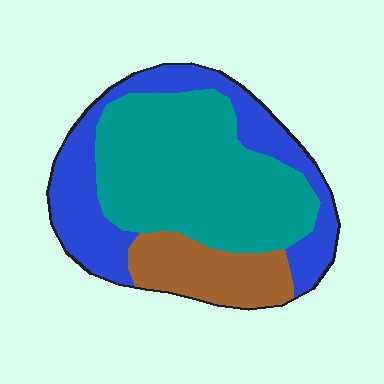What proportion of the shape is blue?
Blue covers about 35% of the shape.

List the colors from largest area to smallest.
From largest to smallest: teal, blue, brown.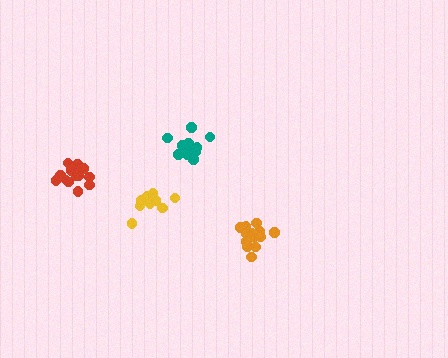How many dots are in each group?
Group 1: 15 dots, Group 2: 9 dots, Group 3: 13 dots, Group 4: 15 dots (52 total).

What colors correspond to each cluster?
The clusters are colored: orange, yellow, teal, red.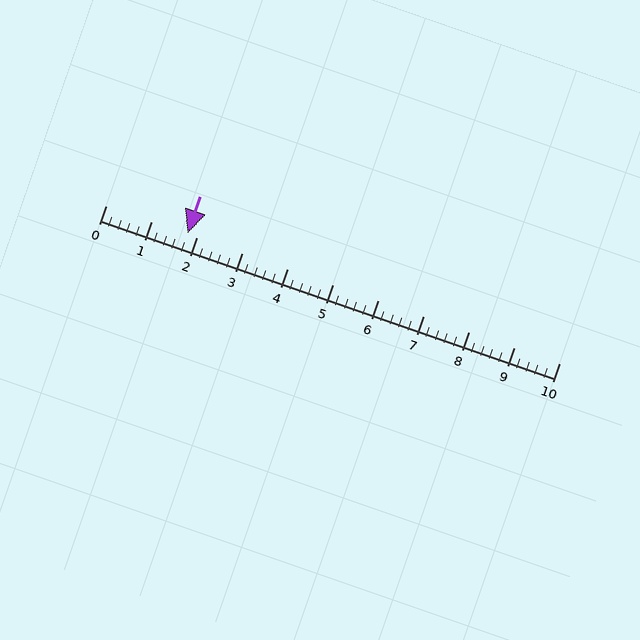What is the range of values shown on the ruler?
The ruler shows values from 0 to 10.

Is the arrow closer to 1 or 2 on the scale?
The arrow is closer to 2.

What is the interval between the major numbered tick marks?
The major tick marks are spaced 1 units apart.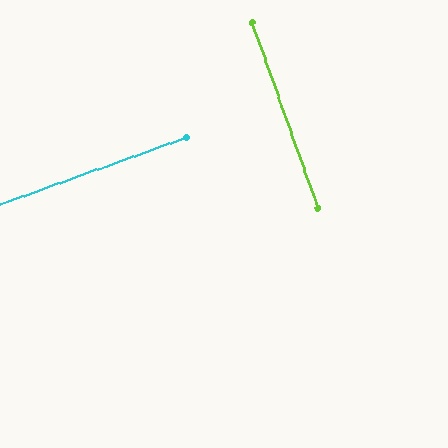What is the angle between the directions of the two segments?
Approximately 90 degrees.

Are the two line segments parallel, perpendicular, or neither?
Perpendicular — they meet at approximately 90°.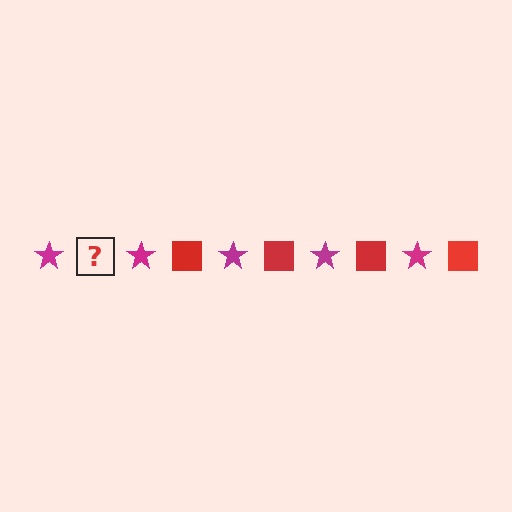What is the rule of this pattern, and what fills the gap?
The rule is that the pattern alternates between magenta star and red square. The gap should be filled with a red square.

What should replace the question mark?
The question mark should be replaced with a red square.